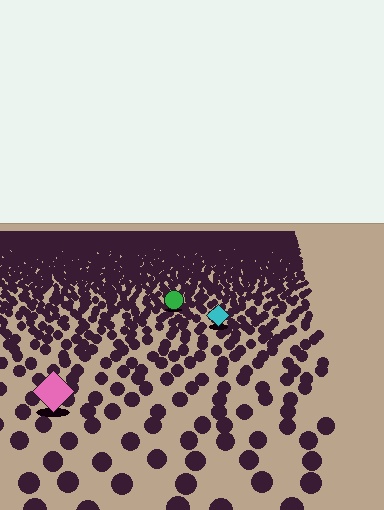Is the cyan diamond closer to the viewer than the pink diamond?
No. The pink diamond is closer — you can tell from the texture gradient: the ground texture is coarser near it.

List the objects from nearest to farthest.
From nearest to farthest: the pink diamond, the cyan diamond, the green circle.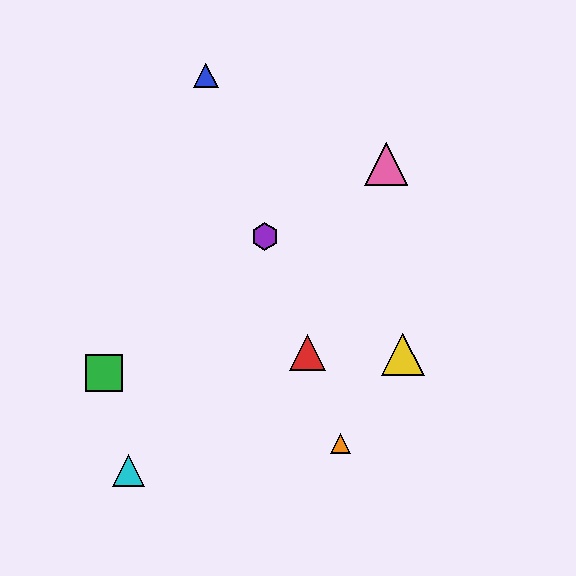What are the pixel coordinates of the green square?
The green square is at (104, 373).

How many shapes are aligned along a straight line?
4 shapes (the red triangle, the blue triangle, the purple hexagon, the orange triangle) are aligned along a straight line.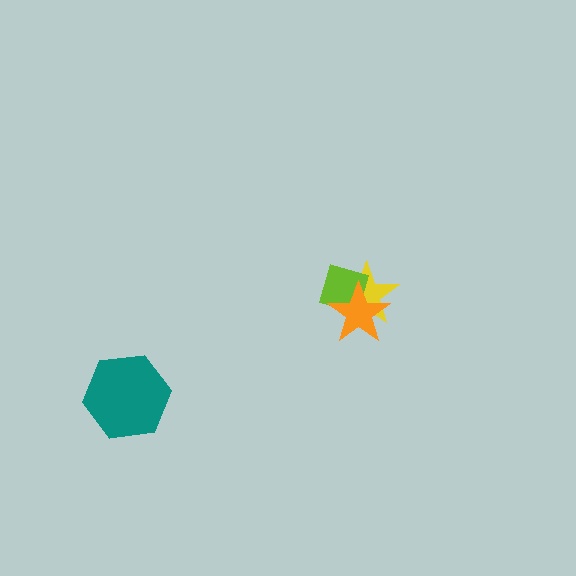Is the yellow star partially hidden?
Yes, it is partially covered by another shape.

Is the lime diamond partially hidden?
Yes, it is partially covered by another shape.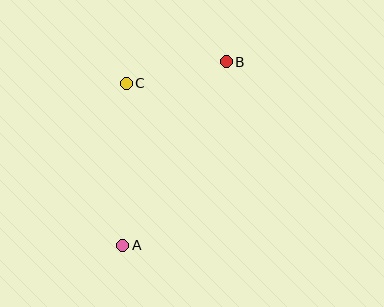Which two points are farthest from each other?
Points A and B are farthest from each other.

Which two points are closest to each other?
Points B and C are closest to each other.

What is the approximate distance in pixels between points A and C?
The distance between A and C is approximately 162 pixels.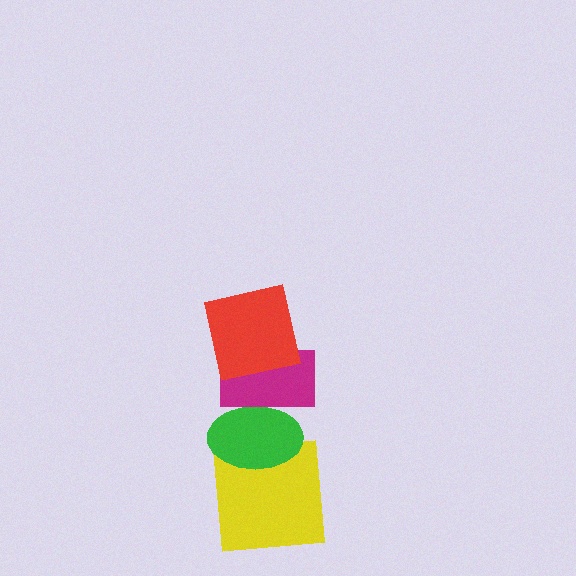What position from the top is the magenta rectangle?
The magenta rectangle is 2nd from the top.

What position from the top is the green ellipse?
The green ellipse is 3rd from the top.